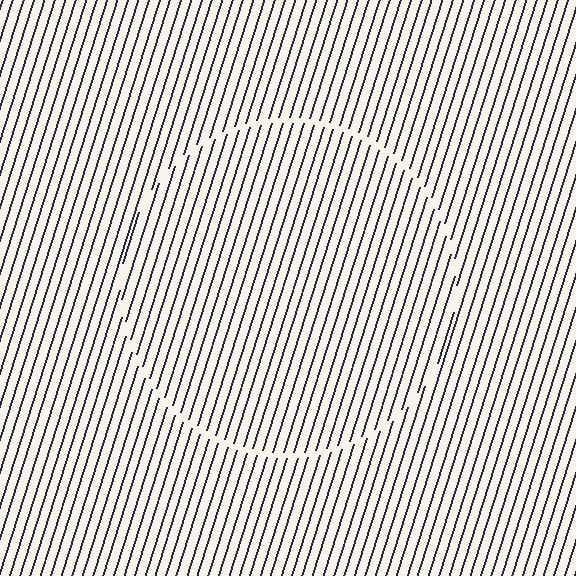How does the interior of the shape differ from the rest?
The interior of the shape contains the same grating, shifted by half a period — the contour is defined by the phase discontinuity where line-ends from the inner and outer gratings abut.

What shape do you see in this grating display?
An illusory circle. The interior of the shape contains the same grating, shifted by half a period — the contour is defined by the phase discontinuity where line-ends from the inner and outer gratings abut.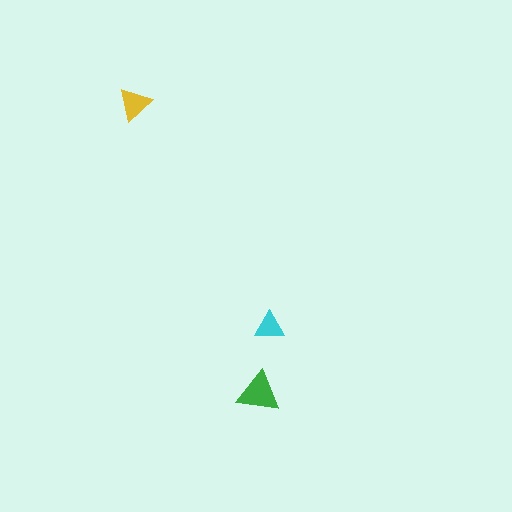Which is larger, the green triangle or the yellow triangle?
The green one.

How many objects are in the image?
There are 3 objects in the image.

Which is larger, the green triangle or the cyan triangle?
The green one.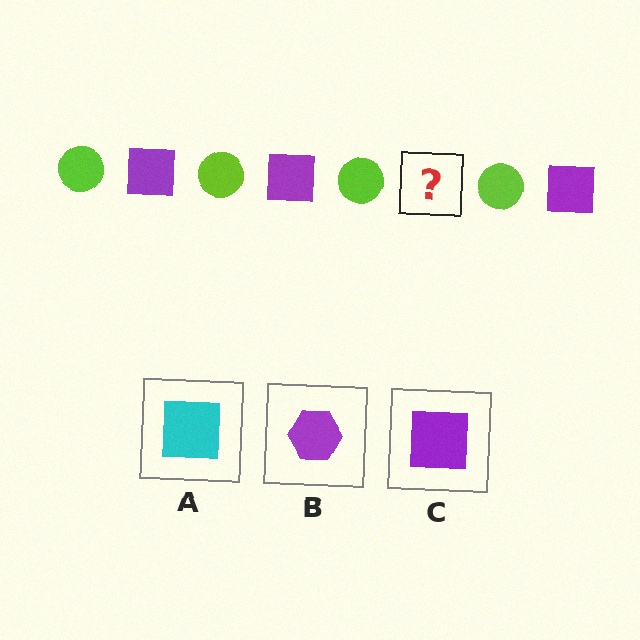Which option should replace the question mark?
Option C.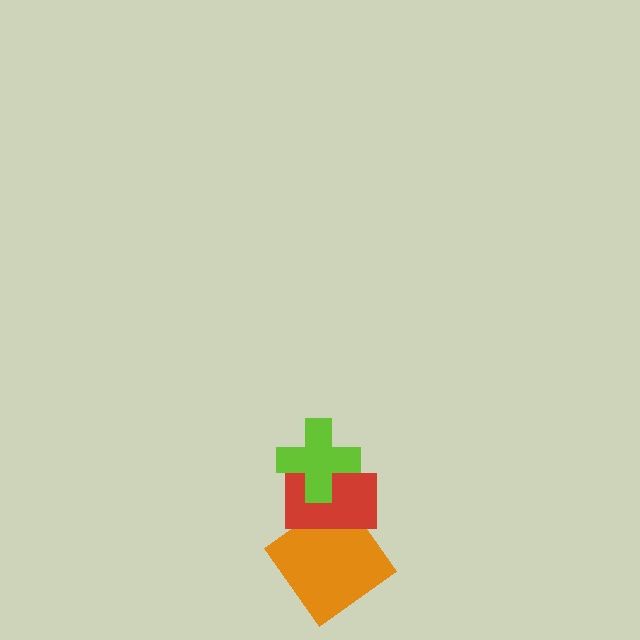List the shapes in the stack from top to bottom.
From top to bottom: the lime cross, the red rectangle, the orange diamond.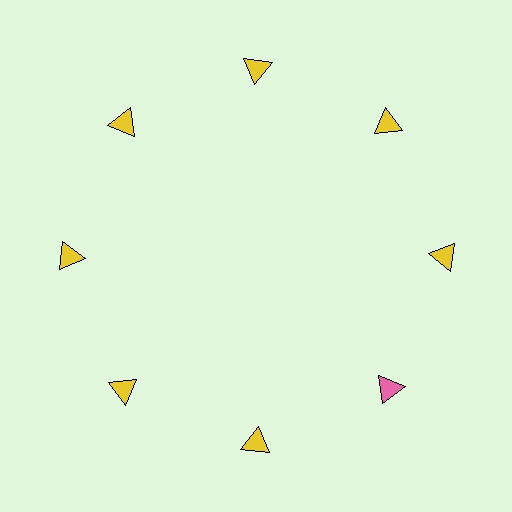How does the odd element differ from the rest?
It has a different color: pink instead of yellow.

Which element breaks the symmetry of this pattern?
The pink triangle at roughly the 4 o'clock position breaks the symmetry. All other shapes are yellow triangles.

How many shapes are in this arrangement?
There are 8 shapes arranged in a ring pattern.